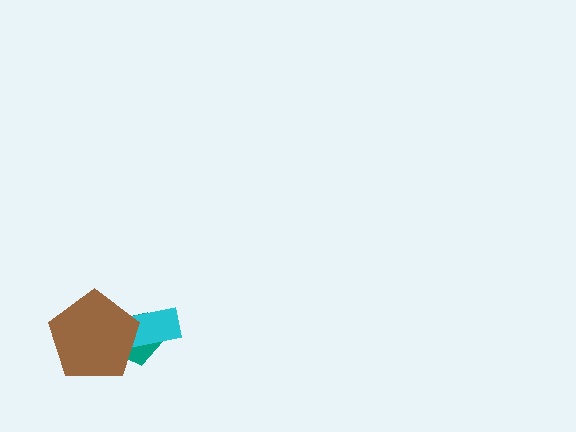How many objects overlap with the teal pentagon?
2 objects overlap with the teal pentagon.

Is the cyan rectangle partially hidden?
Yes, it is partially covered by another shape.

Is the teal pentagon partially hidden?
Yes, it is partially covered by another shape.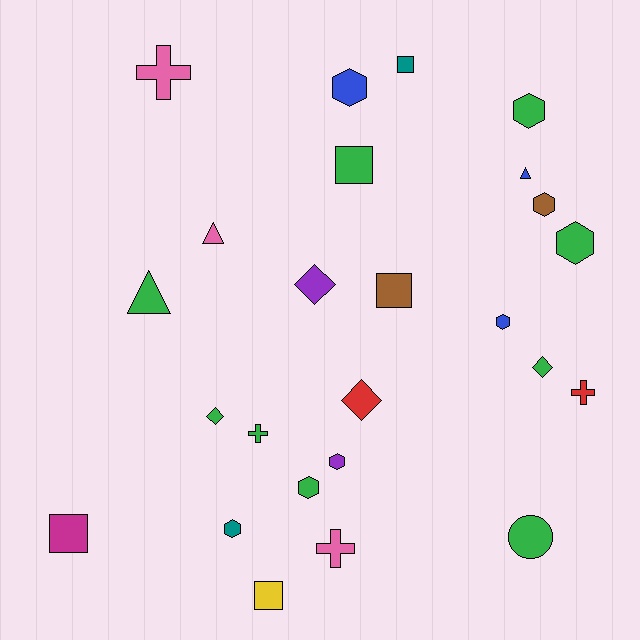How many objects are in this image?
There are 25 objects.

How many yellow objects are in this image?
There is 1 yellow object.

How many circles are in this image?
There is 1 circle.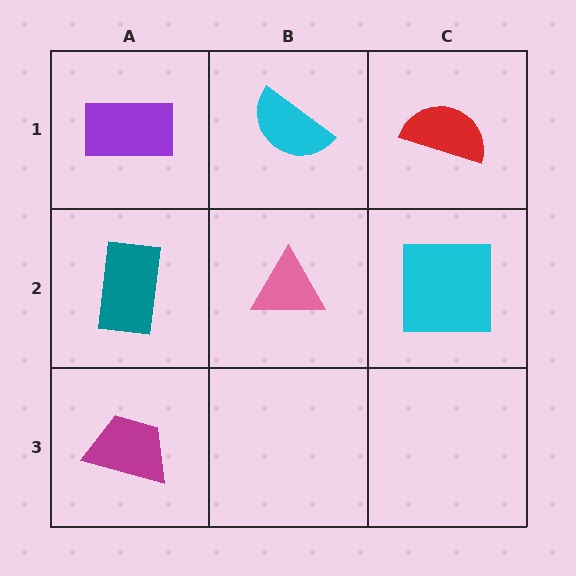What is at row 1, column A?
A purple rectangle.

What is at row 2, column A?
A teal rectangle.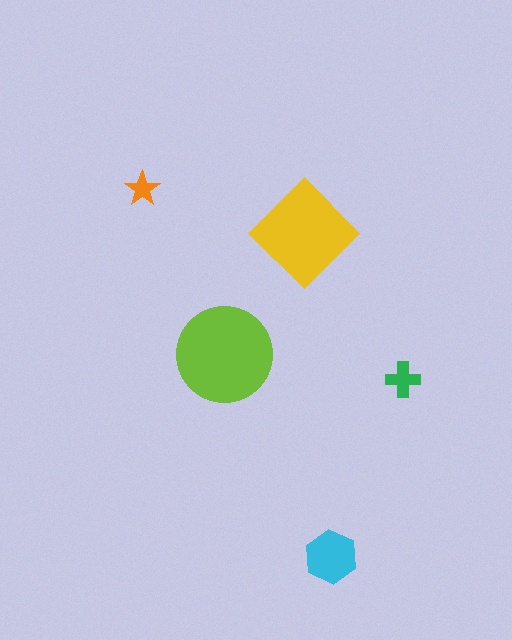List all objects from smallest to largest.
The orange star, the green cross, the cyan hexagon, the yellow diamond, the lime circle.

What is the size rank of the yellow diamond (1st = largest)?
2nd.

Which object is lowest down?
The cyan hexagon is bottommost.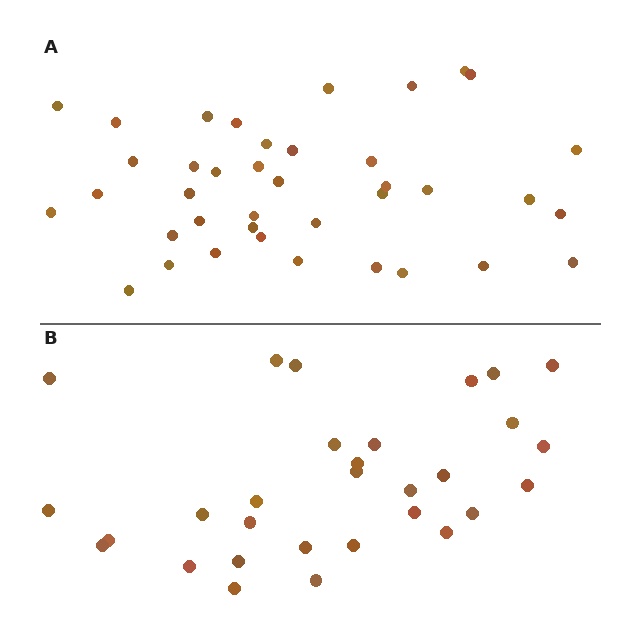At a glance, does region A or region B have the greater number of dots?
Region A (the top region) has more dots.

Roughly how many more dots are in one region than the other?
Region A has roughly 8 or so more dots than region B.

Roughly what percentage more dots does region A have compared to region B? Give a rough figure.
About 30% more.